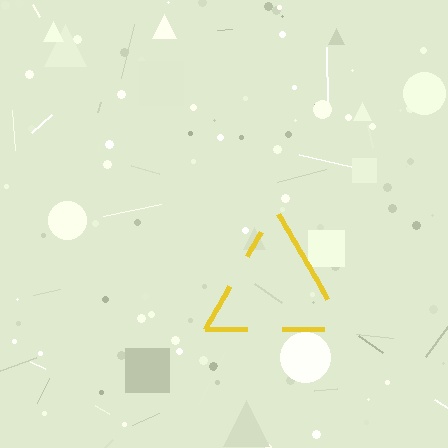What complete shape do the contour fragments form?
The contour fragments form a triangle.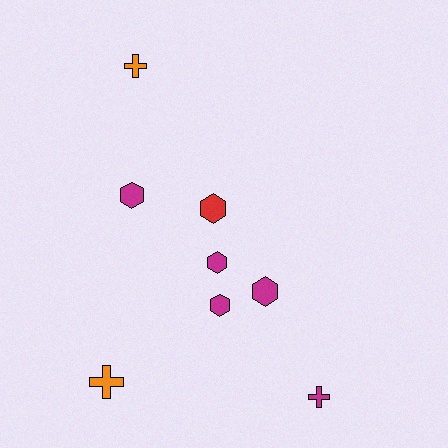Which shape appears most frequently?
Hexagon, with 5 objects.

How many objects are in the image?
There are 8 objects.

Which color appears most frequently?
Magenta, with 5 objects.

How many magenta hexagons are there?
There are 4 magenta hexagons.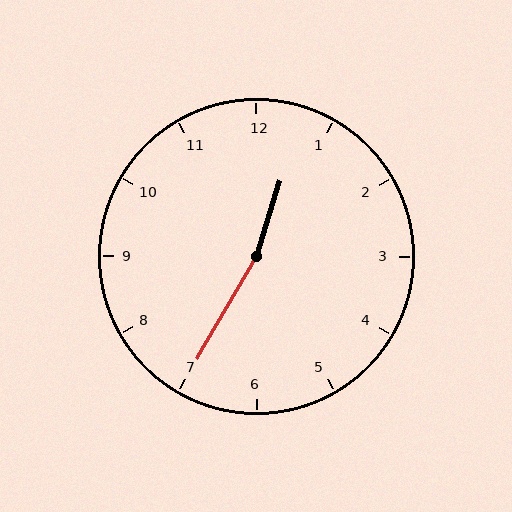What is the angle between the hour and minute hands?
Approximately 168 degrees.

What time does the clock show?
12:35.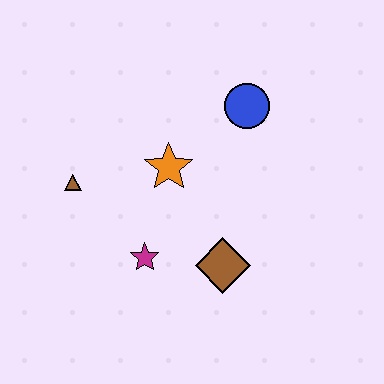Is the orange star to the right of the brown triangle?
Yes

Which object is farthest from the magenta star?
The blue circle is farthest from the magenta star.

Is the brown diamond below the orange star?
Yes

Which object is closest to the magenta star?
The brown diamond is closest to the magenta star.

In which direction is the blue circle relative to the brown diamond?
The blue circle is above the brown diamond.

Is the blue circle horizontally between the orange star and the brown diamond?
No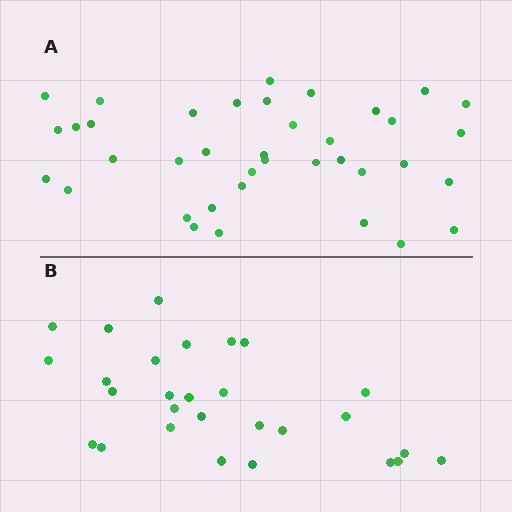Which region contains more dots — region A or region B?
Region A (the top region) has more dots.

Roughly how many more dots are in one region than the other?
Region A has roughly 10 or so more dots than region B.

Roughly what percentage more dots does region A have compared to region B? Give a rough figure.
About 35% more.